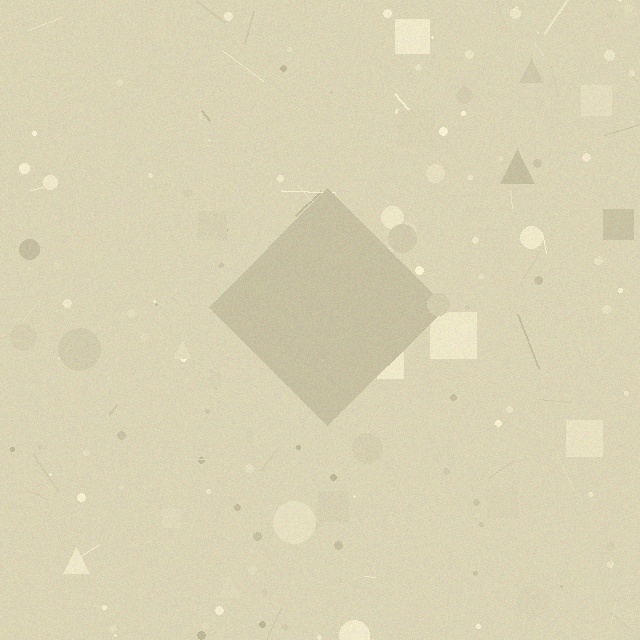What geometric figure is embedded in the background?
A diamond is embedded in the background.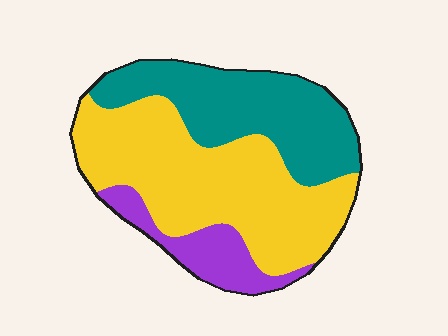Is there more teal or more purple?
Teal.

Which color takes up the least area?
Purple, at roughly 15%.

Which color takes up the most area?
Yellow, at roughly 50%.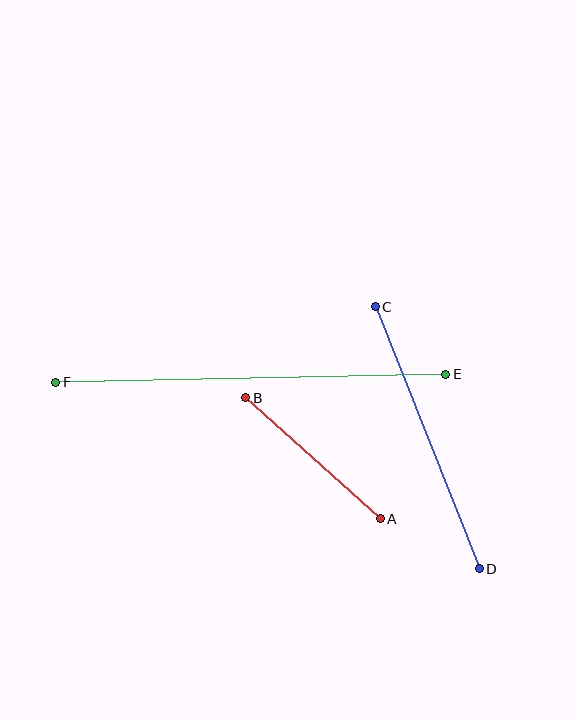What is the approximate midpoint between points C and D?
The midpoint is at approximately (427, 438) pixels.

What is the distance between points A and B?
The distance is approximately 181 pixels.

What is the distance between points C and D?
The distance is approximately 282 pixels.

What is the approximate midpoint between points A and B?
The midpoint is at approximately (313, 458) pixels.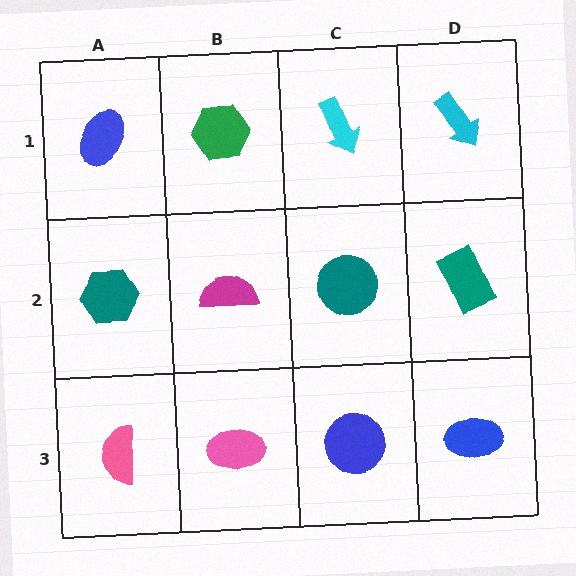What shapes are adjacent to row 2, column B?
A green hexagon (row 1, column B), a pink ellipse (row 3, column B), a teal hexagon (row 2, column A), a teal circle (row 2, column C).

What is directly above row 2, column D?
A cyan arrow.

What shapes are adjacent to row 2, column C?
A cyan arrow (row 1, column C), a blue circle (row 3, column C), a magenta semicircle (row 2, column B), a teal rectangle (row 2, column D).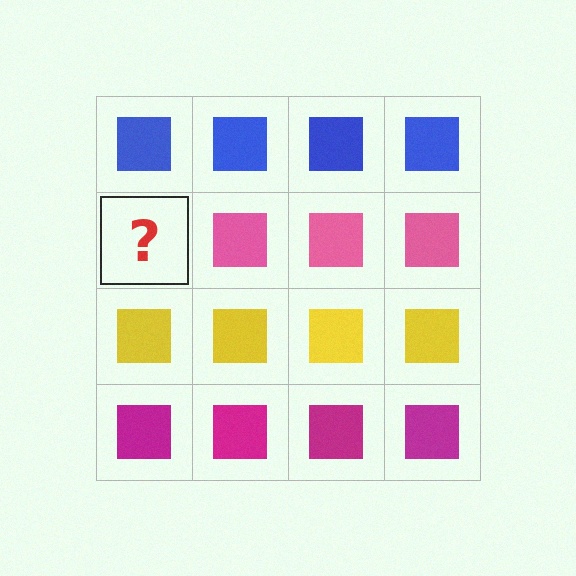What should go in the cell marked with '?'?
The missing cell should contain a pink square.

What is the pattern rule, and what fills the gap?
The rule is that each row has a consistent color. The gap should be filled with a pink square.